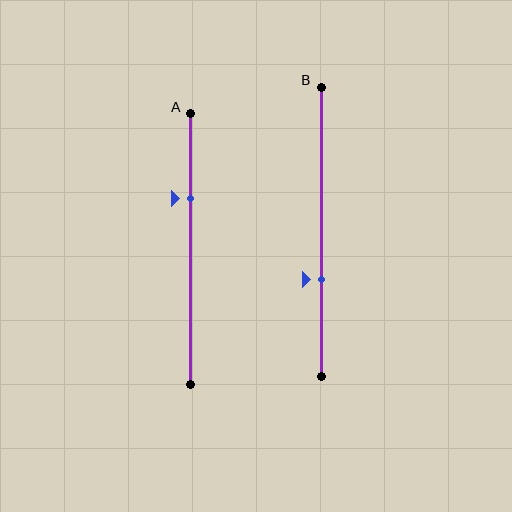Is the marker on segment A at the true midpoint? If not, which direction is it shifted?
No, the marker on segment A is shifted upward by about 19% of the segment length.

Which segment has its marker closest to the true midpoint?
Segment B has its marker closest to the true midpoint.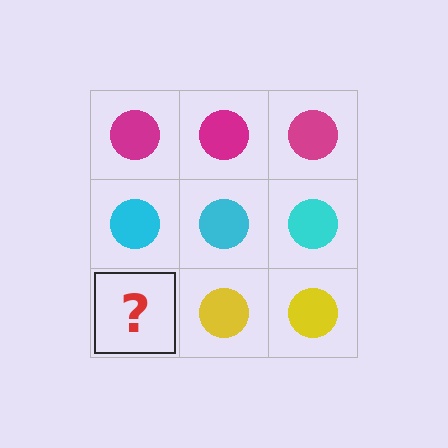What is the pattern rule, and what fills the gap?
The rule is that each row has a consistent color. The gap should be filled with a yellow circle.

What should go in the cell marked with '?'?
The missing cell should contain a yellow circle.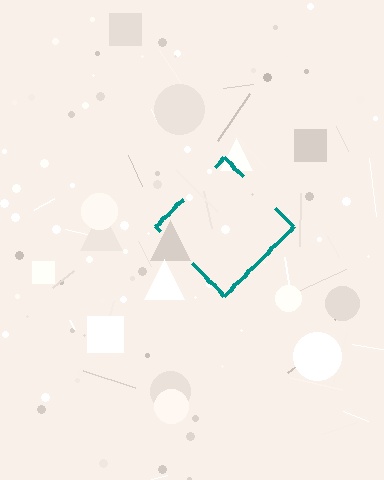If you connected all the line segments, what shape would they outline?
They would outline a diamond.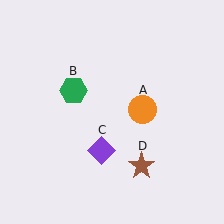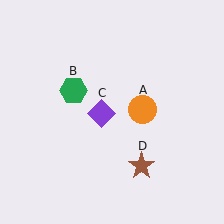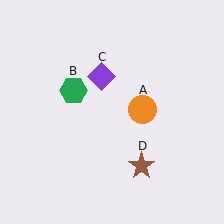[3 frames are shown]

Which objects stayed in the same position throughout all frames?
Orange circle (object A) and green hexagon (object B) and brown star (object D) remained stationary.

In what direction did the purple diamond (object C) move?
The purple diamond (object C) moved up.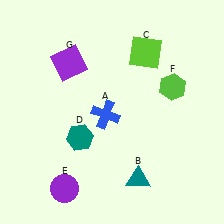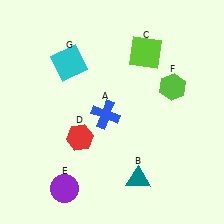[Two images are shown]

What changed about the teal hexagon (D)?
In Image 1, D is teal. In Image 2, it changed to red.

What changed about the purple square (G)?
In Image 1, G is purple. In Image 2, it changed to cyan.